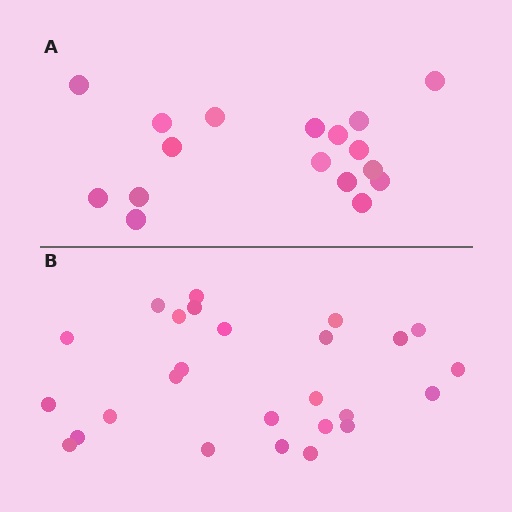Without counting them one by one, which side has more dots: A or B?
Region B (the bottom region) has more dots.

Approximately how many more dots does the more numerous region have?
Region B has roughly 8 or so more dots than region A.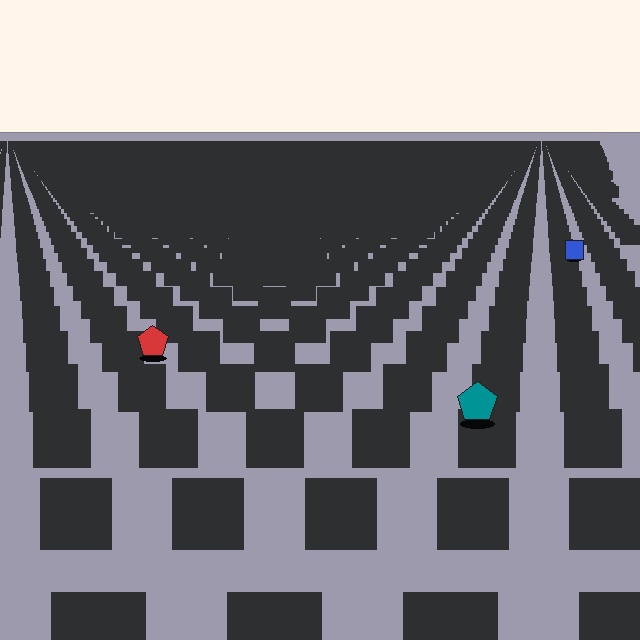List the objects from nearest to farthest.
From nearest to farthest: the teal pentagon, the red pentagon, the blue square.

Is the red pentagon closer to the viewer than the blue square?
Yes. The red pentagon is closer — you can tell from the texture gradient: the ground texture is coarser near it.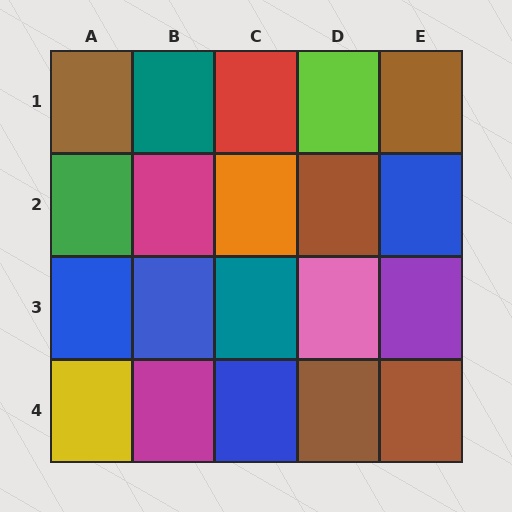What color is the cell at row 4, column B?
Magenta.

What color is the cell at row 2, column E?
Blue.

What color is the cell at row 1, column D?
Lime.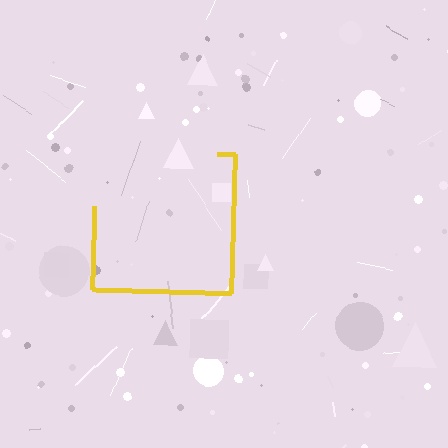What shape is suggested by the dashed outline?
The dashed outline suggests a square.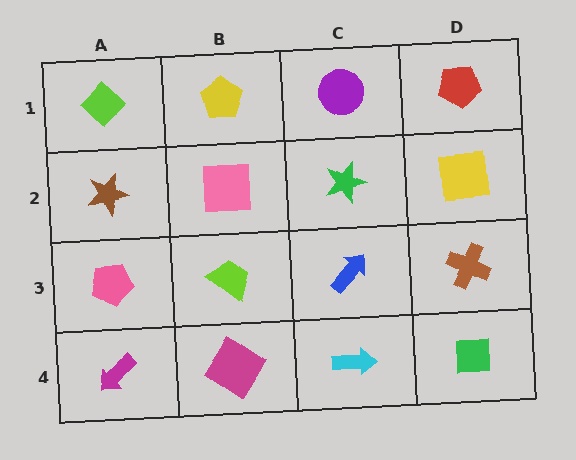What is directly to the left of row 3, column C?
A lime trapezoid.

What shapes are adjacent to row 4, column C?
A blue arrow (row 3, column C), a magenta diamond (row 4, column B), a green square (row 4, column D).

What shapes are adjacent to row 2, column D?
A red pentagon (row 1, column D), a brown cross (row 3, column D), a green star (row 2, column C).